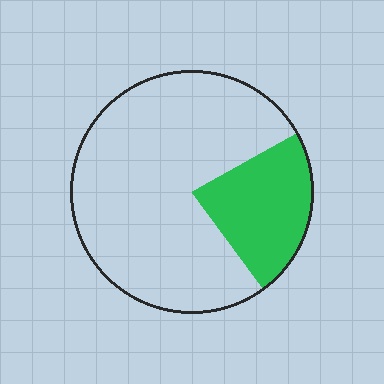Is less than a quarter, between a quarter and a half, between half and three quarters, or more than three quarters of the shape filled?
Less than a quarter.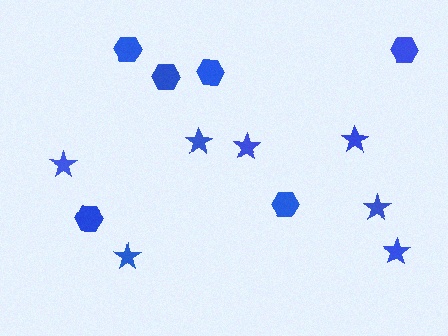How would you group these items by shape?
There are 2 groups: one group of stars (7) and one group of hexagons (6).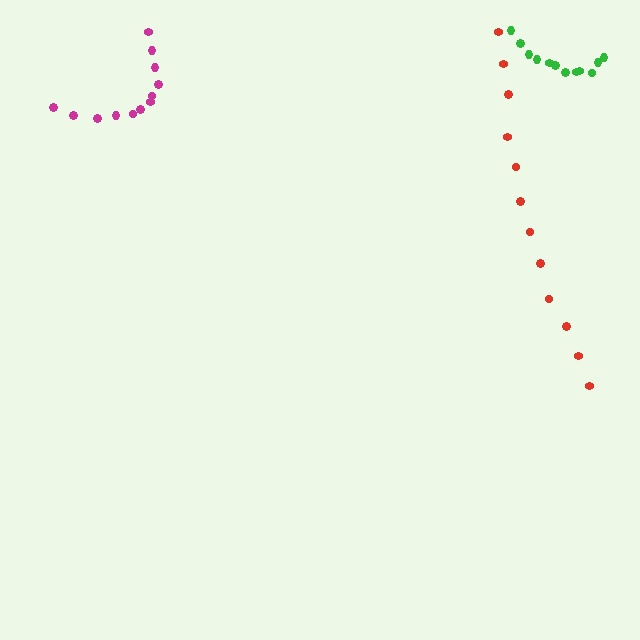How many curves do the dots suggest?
There are 3 distinct paths.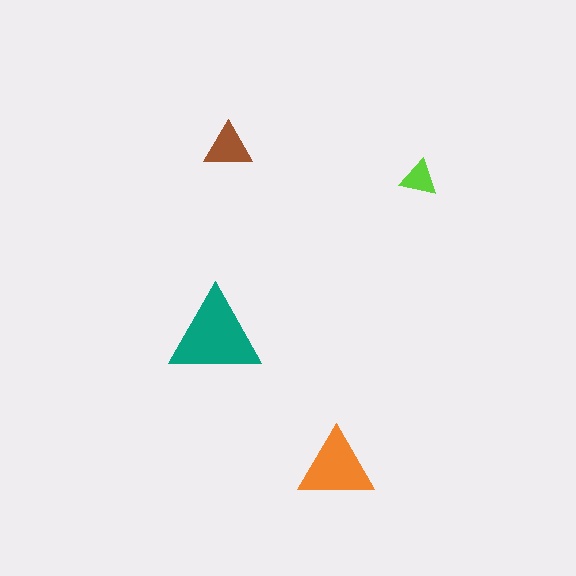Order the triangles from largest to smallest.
the teal one, the orange one, the brown one, the lime one.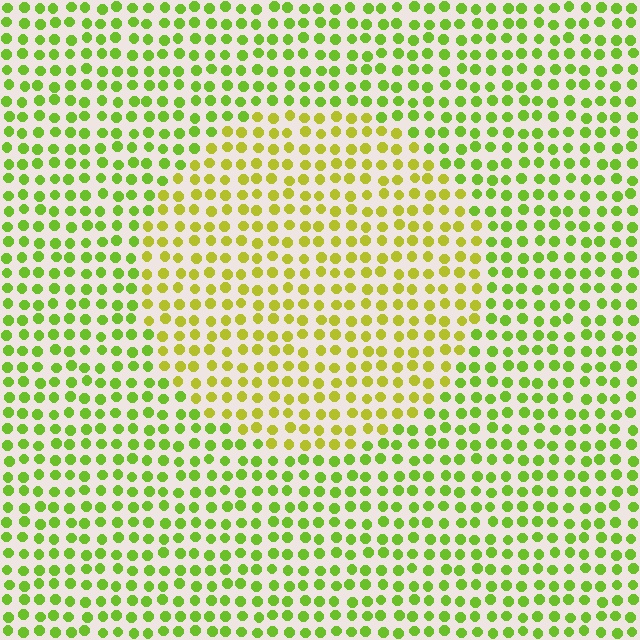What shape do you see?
I see a circle.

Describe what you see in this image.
The image is filled with small lime elements in a uniform arrangement. A circle-shaped region is visible where the elements are tinted to a slightly different hue, forming a subtle color boundary.